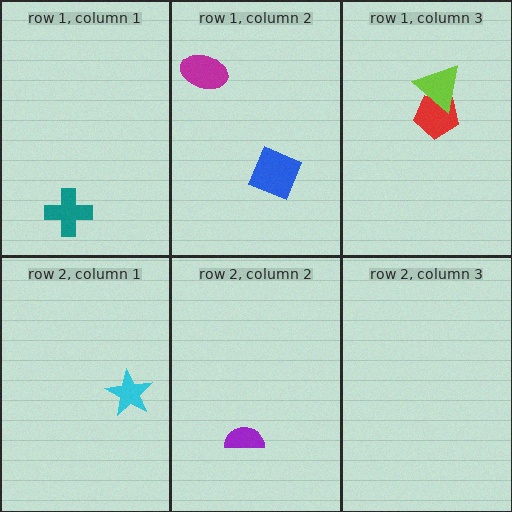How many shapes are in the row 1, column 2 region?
2.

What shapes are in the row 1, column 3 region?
The red pentagon, the lime triangle.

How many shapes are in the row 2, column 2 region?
1.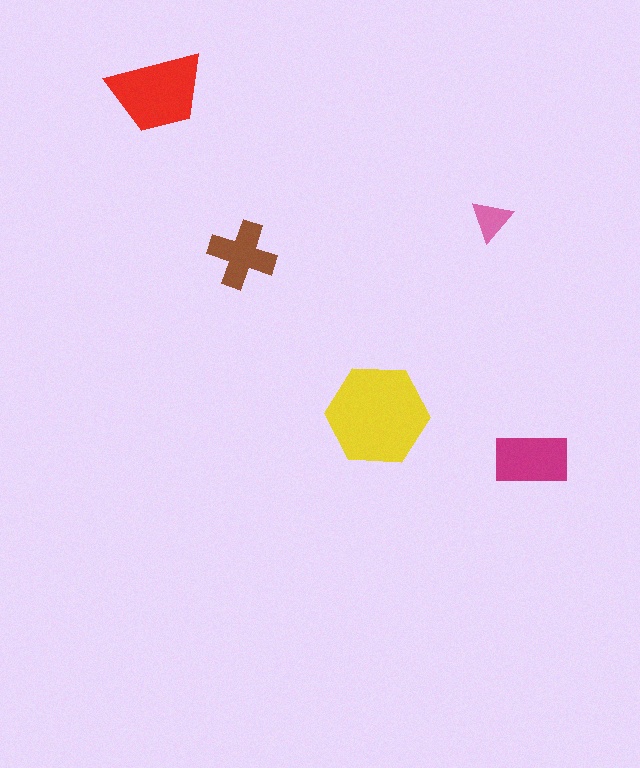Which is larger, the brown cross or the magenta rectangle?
The magenta rectangle.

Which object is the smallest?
The pink triangle.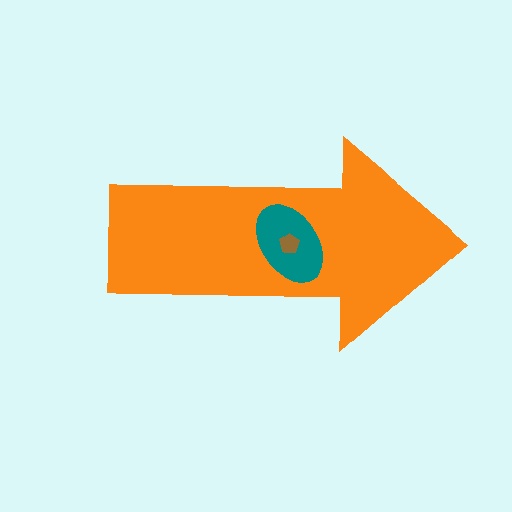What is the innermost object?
The brown pentagon.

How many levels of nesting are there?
3.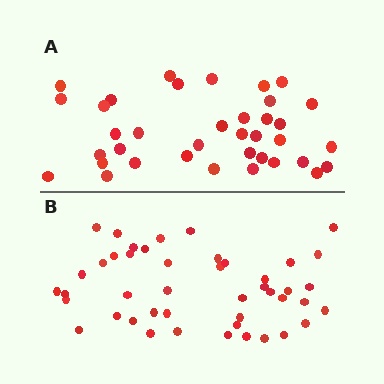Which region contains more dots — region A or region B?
Region B (the bottom region) has more dots.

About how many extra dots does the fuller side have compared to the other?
Region B has roughly 8 or so more dots than region A.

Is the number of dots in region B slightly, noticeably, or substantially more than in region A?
Region B has only slightly more — the two regions are fairly close. The ratio is roughly 1.2 to 1.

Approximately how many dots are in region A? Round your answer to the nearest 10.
About 40 dots. (The exact count is 37, which rounds to 40.)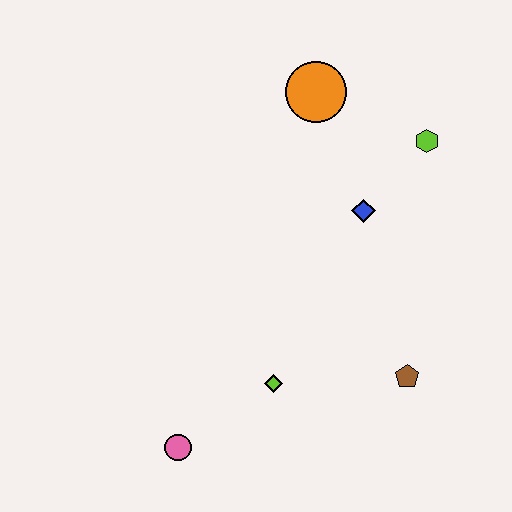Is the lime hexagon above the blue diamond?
Yes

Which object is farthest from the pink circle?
The lime hexagon is farthest from the pink circle.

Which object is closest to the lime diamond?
The pink circle is closest to the lime diamond.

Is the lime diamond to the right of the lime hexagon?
No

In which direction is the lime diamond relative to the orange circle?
The lime diamond is below the orange circle.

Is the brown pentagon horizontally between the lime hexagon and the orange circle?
Yes